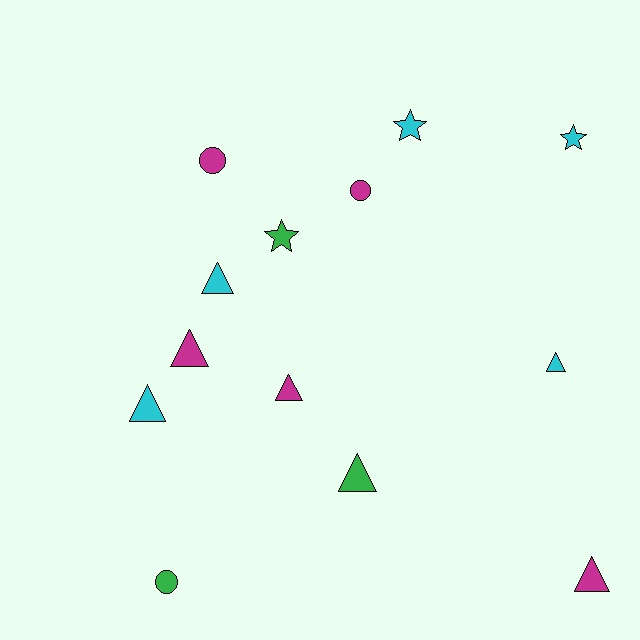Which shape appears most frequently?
Triangle, with 7 objects.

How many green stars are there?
There is 1 green star.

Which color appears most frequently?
Magenta, with 5 objects.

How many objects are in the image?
There are 13 objects.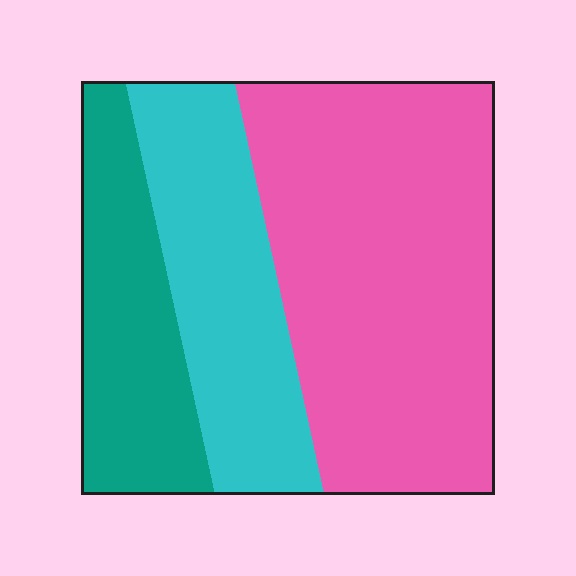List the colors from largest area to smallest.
From largest to smallest: pink, cyan, teal.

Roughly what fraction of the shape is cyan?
Cyan takes up about one quarter (1/4) of the shape.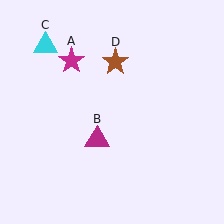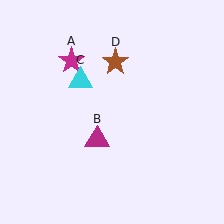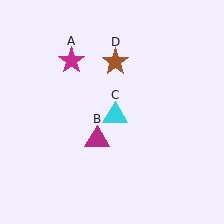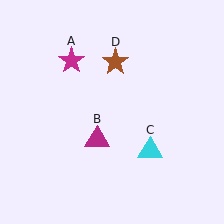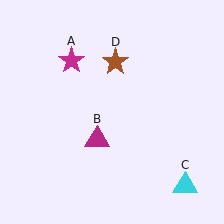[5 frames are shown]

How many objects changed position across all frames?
1 object changed position: cyan triangle (object C).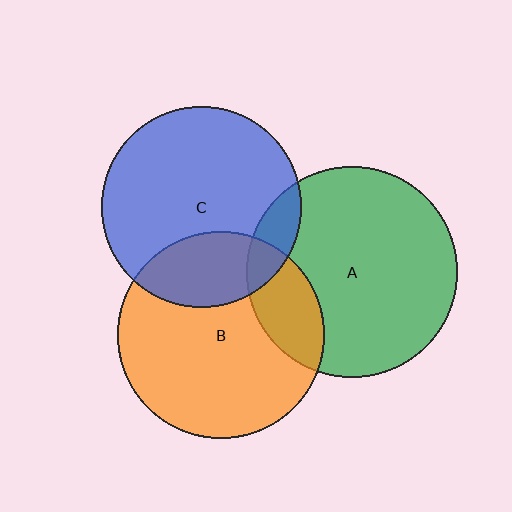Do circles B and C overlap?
Yes.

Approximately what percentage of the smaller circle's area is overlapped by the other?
Approximately 25%.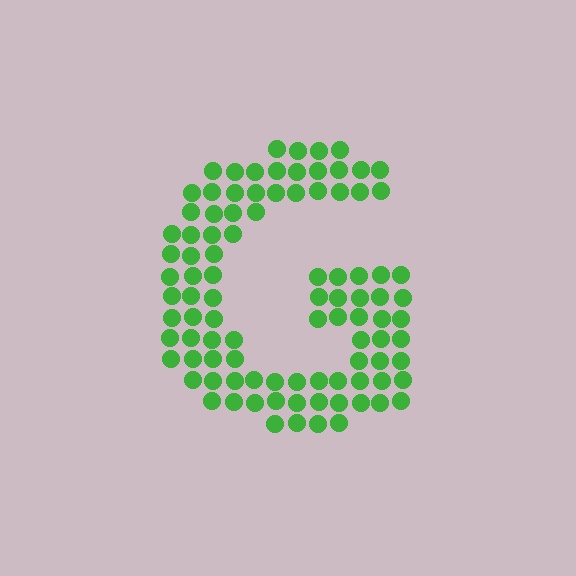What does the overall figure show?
The overall figure shows the letter G.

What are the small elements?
The small elements are circles.